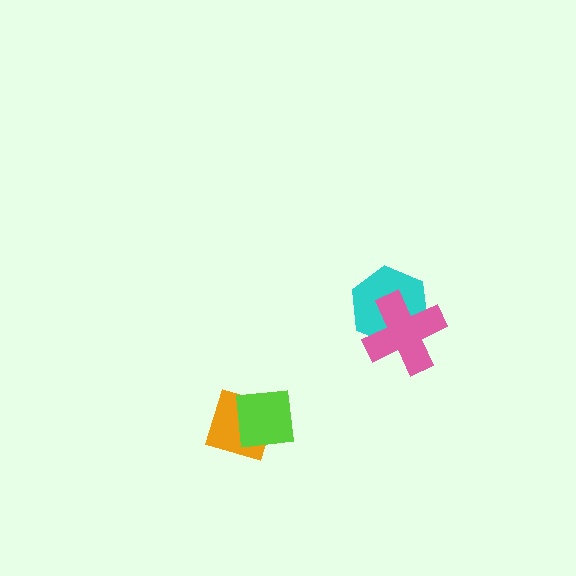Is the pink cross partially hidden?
No, no other shape covers it.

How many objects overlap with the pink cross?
1 object overlaps with the pink cross.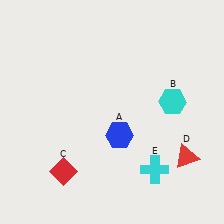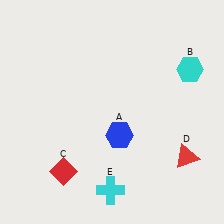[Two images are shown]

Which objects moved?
The objects that moved are: the cyan hexagon (B), the cyan cross (E).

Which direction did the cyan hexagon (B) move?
The cyan hexagon (B) moved up.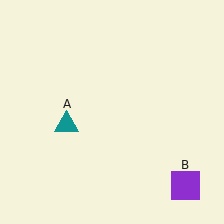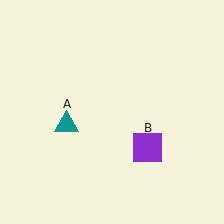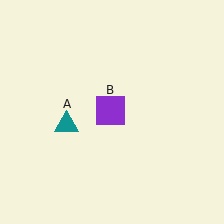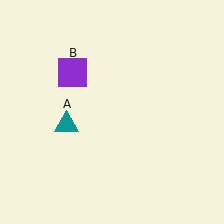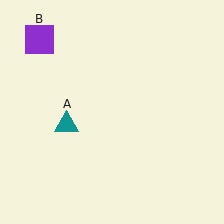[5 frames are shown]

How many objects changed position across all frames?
1 object changed position: purple square (object B).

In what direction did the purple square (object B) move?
The purple square (object B) moved up and to the left.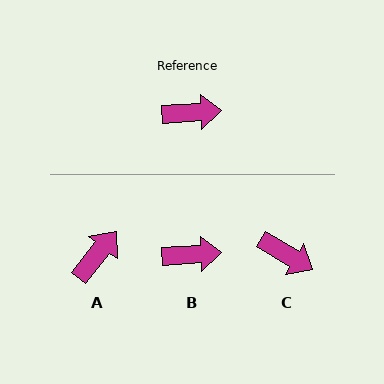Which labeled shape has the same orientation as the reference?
B.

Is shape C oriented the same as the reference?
No, it is off by about 34 degrees.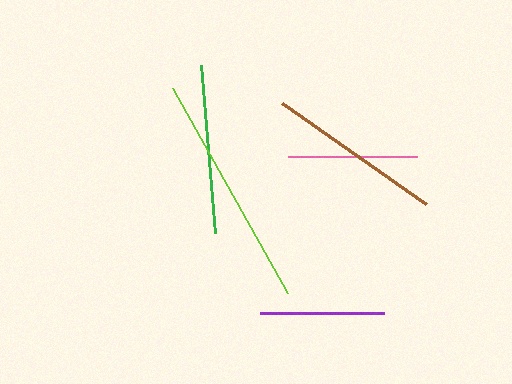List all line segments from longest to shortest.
From longest to shortest: lime, brown, green, pink, purple.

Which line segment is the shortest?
The purple line is the shortest at approximately 124 pixels.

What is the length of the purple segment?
The purple segment is approximately 124 pixels long.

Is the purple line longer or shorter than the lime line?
The lime line is longer than the purple line.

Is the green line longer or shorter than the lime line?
The lime line is longer than the green line.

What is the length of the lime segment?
The lime segment is approximately 235 pixels long.